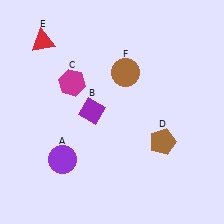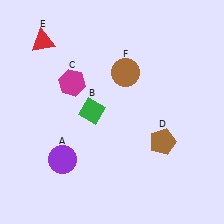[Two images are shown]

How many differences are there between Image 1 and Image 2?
There is 1 difference between the two images.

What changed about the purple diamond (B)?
In Image 1, B is purple. In Image 2, it changed to green.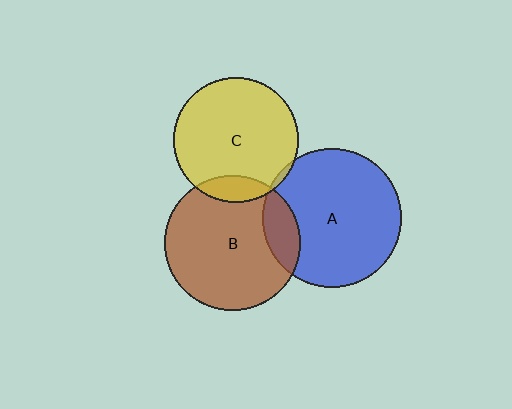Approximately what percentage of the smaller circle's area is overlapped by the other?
Approximately 5%.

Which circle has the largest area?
Circle A (blue).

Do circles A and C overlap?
Yes.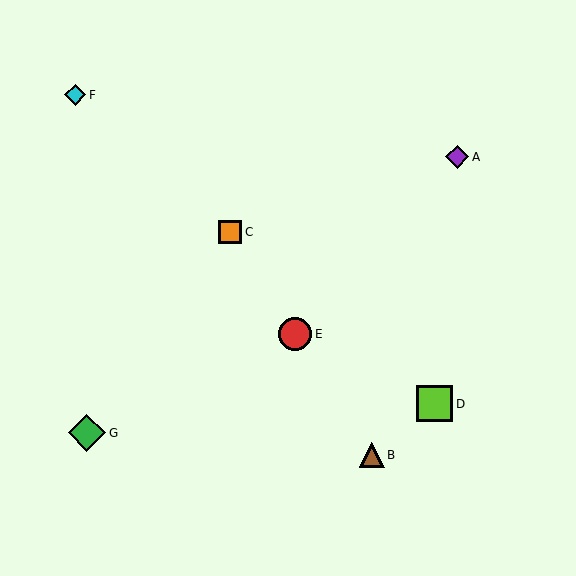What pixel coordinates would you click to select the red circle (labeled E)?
Click at (295, 334) to select the red circle E.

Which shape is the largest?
The green diamond (labeled G) is the largest.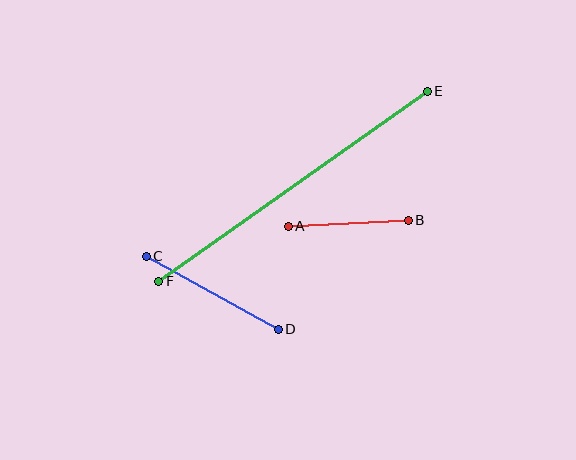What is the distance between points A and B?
The distance is approximately 120 pixels.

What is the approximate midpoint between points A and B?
The midpoint is at approximately (348, 223) pixels.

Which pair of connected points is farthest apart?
Points E and F are farthest apart.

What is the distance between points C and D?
The distance is approximately 151 pixels.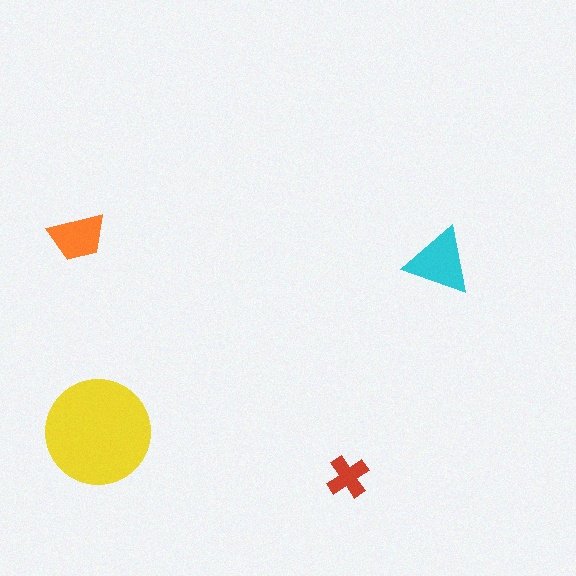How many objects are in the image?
There are 4 objects in the image.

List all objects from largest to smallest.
The yellow circle, the cyan triangle, the orange trapezoid, the red cross.